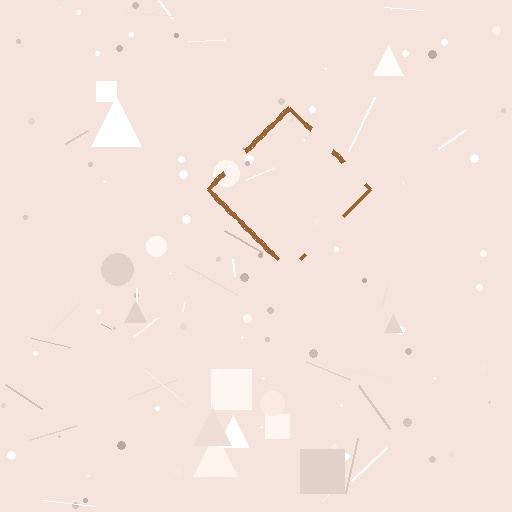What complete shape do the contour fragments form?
The contour fragments form a diamond.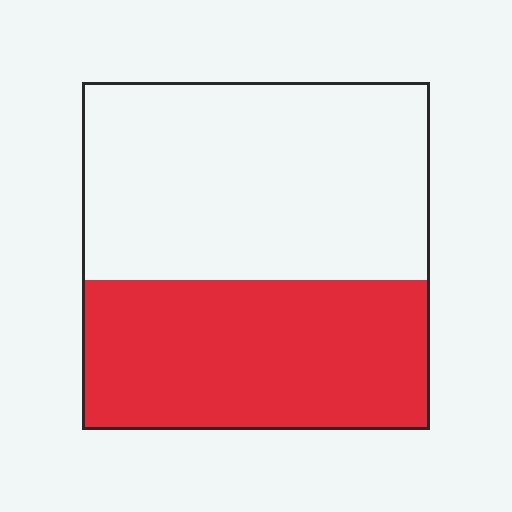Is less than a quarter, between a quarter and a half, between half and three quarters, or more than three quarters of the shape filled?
Between a quarter and a half.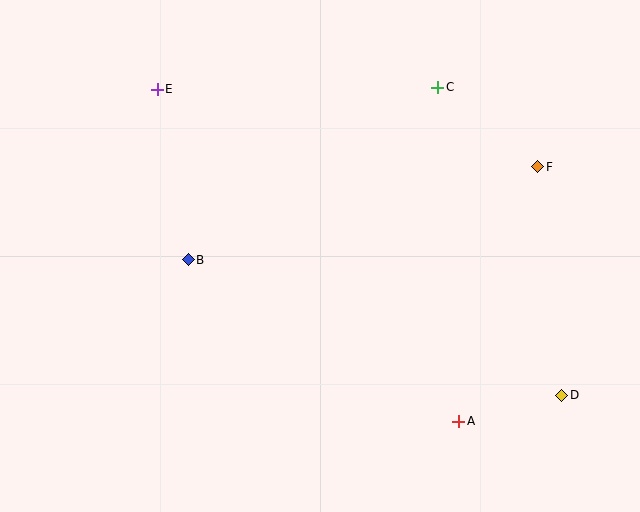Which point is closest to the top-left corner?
Point E is closest to the top-left corner.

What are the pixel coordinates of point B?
Point B is at (188, 260).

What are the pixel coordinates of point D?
Point D is at (562, 395).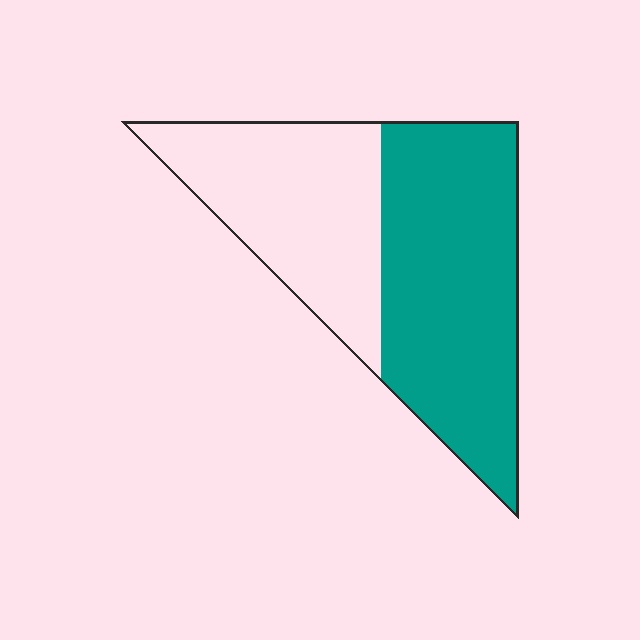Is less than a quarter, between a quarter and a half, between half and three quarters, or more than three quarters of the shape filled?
Between half and three quarters.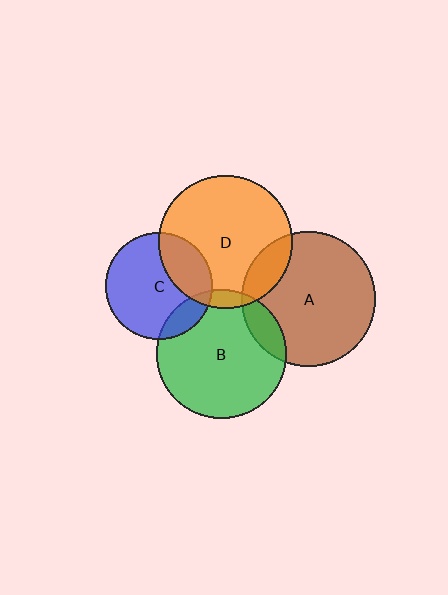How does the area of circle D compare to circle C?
Approximately 1.6 times.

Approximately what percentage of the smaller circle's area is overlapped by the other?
Approximately 15%.